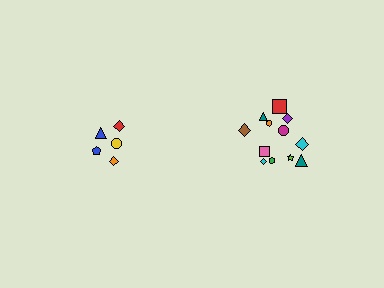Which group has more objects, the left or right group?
The right group.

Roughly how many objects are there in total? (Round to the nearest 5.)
Roughly 15 objects in total.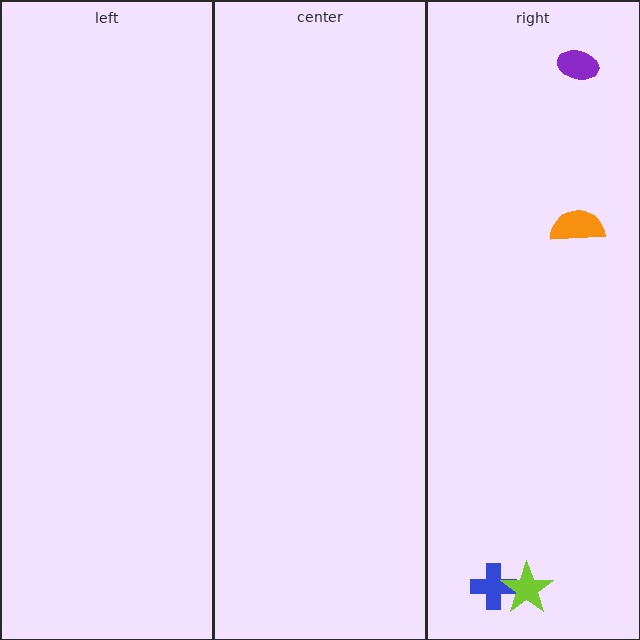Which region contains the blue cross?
The right region.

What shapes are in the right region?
The orange semicircle, the blue cross, the purple ellipse, the lime star.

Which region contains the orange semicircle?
The right region.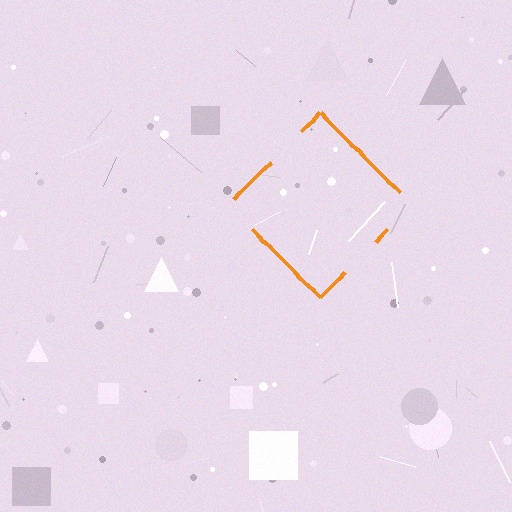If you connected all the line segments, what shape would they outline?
They would outline a diamond.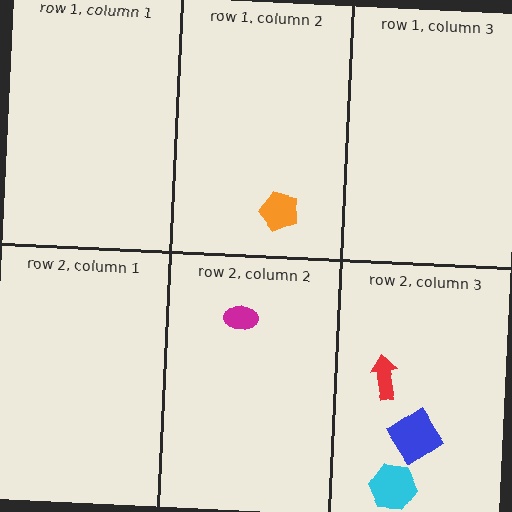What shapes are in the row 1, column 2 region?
The orange pentagon.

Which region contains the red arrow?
The row 2, column 3 region.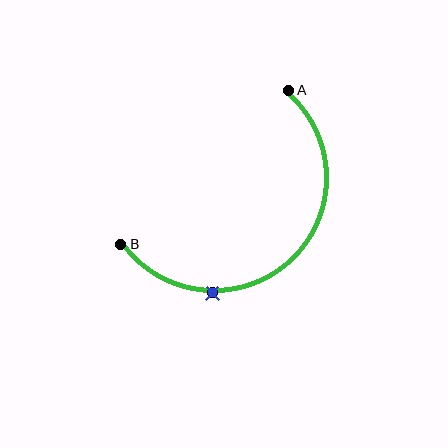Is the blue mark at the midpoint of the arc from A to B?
No. The blue mark lies on the arc but is closer to endpoint B. The arc midpoint would be at the point on the curve equidistant along the arc from both A and B.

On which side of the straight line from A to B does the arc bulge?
The arc bulges below and to the right of the straight line connecting A and B.